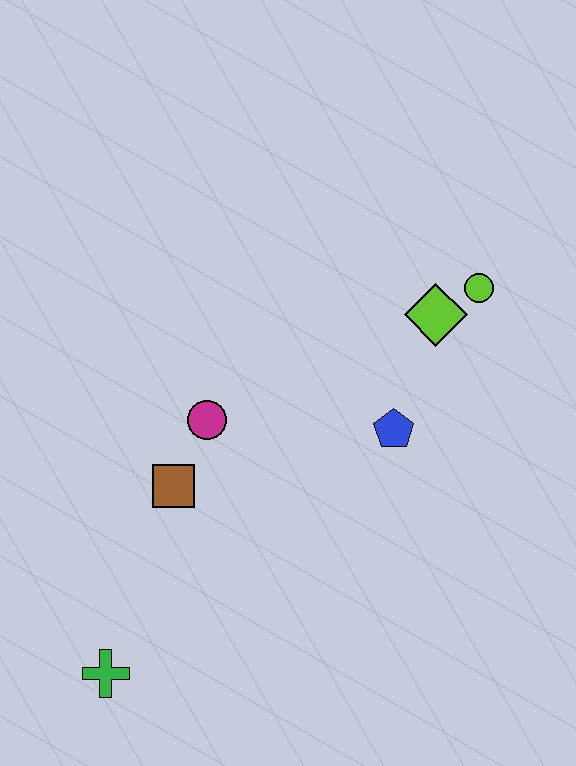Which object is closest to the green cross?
The brown square is closest to the green cross.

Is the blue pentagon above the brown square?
Yes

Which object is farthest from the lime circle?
The green cross is farthest from the lime circle.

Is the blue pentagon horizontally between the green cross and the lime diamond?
Yes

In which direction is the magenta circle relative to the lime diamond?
The magenta circle is to the left of the lime diamond.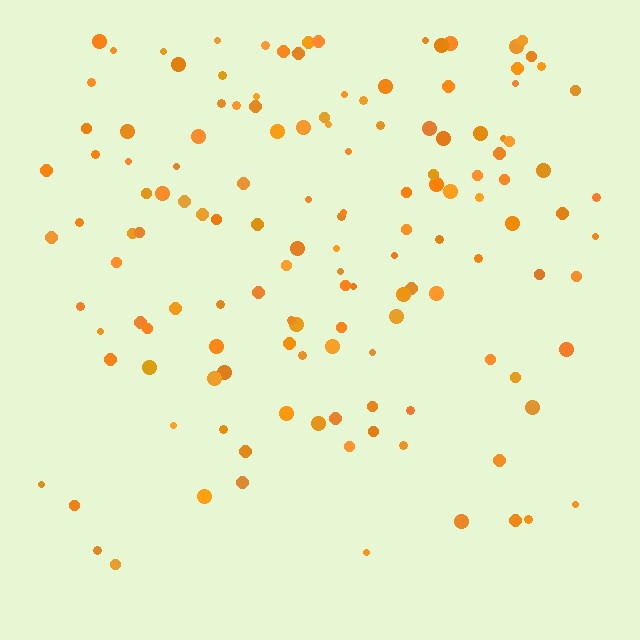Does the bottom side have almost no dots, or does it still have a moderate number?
Still a moderate number, just noticeably fewer than the top.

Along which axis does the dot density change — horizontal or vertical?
Vertical.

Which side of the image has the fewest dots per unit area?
The bottom.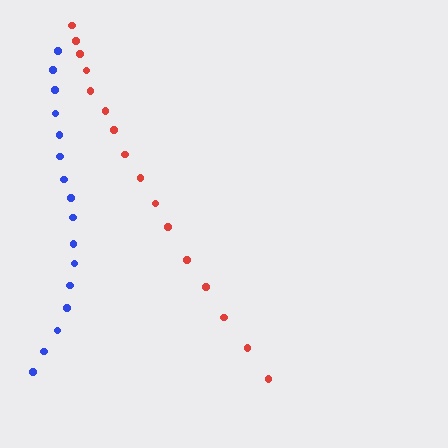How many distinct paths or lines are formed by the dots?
There are 2 distinct paths.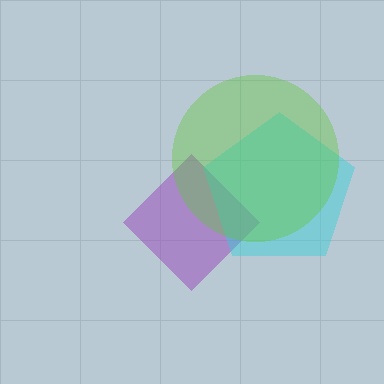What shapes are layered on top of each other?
The layered shapes are: a purple diamond, a cyan pentagon, a lime circle.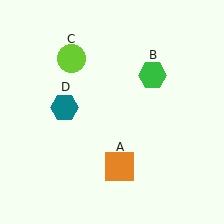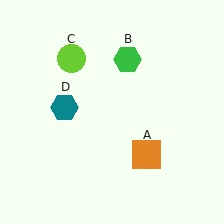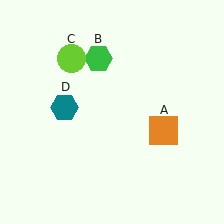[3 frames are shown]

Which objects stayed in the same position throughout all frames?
Lime circle (object C) and teal hexagon (object D) remained stationary.